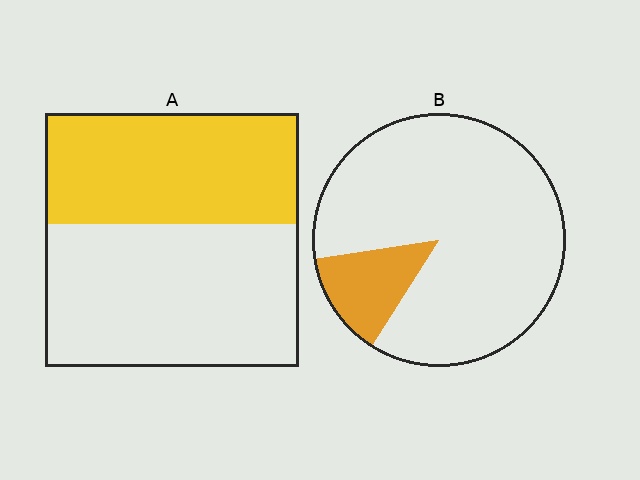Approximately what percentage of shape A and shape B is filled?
A is approximately 45% and B is approximately 15%.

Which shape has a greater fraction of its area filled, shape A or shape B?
Shape A.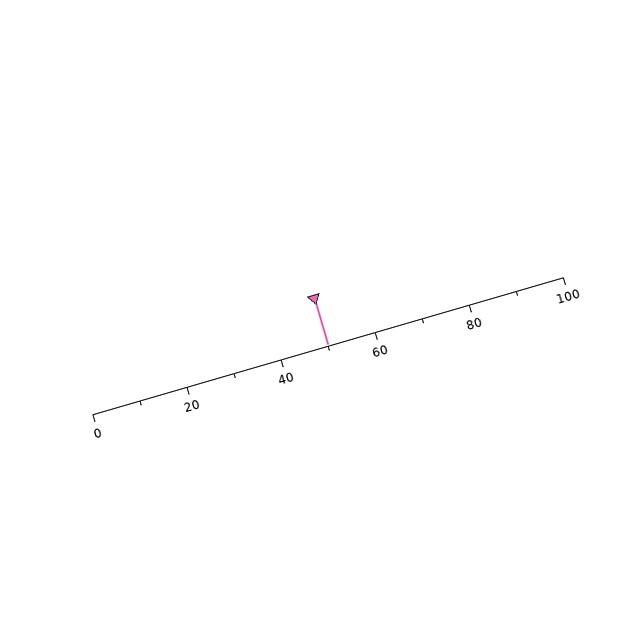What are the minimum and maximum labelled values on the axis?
The axis runs from 0 to 100.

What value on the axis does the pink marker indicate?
The marker indicates approximately 50.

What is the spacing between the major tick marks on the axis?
The major ticks are spaced 20 apart.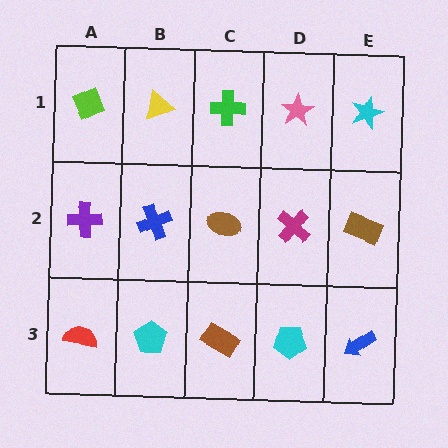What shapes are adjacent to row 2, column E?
A cyan star (row 1, column E), a blue arrow (row 3, column E), a magenta cross (row 2, column D).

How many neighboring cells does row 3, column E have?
2.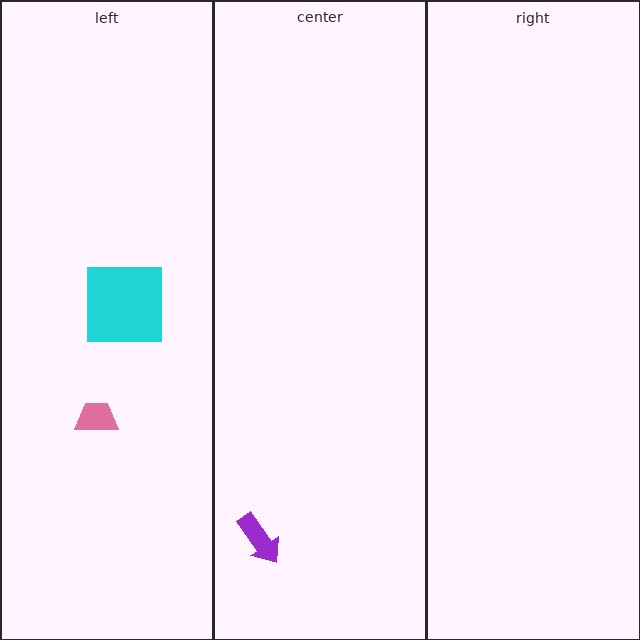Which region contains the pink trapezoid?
The left region.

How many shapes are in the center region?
1.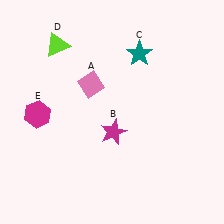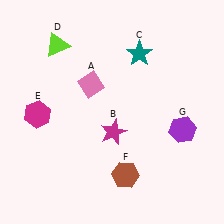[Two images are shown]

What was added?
A brown hexagon (F), a purple hexagon (G) were added in Image 2.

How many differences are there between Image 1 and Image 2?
There are 2 differences between the two images.